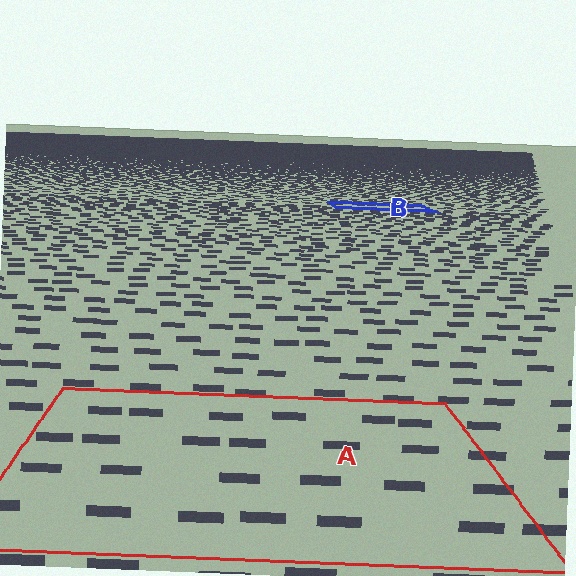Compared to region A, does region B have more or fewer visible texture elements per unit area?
Region B has more texture elements per unit area — they are packed more densely because it is farther away.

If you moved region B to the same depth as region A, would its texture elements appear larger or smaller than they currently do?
They would appear larger. At a closer depth, the same texture elements are projected at a bigger on-screen size.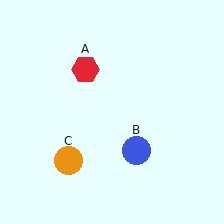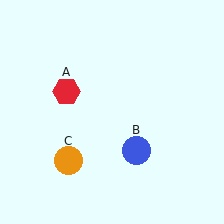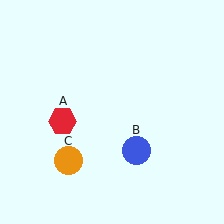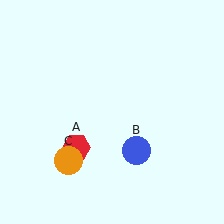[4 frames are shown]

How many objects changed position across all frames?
1 object changed position: red hexagon (object A).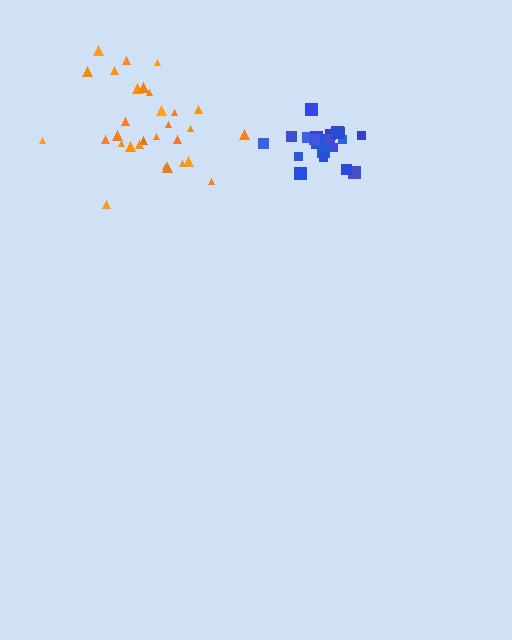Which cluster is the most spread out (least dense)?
Orange.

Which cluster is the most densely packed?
Blue.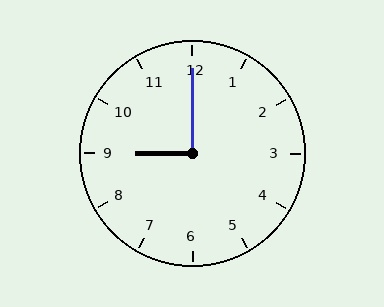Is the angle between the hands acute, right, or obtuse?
It is right.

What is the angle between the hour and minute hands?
Approximately 90 degrees.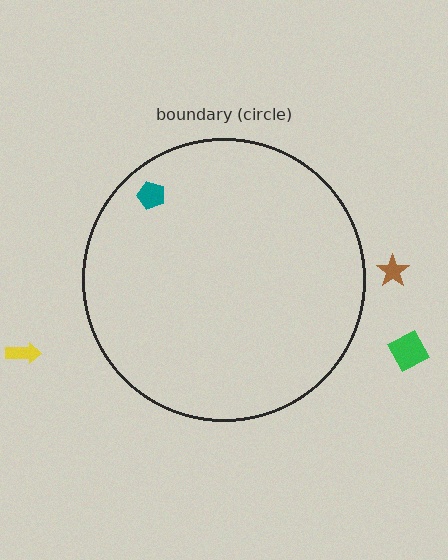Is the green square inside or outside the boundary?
Outside.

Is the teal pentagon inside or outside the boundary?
Inside.